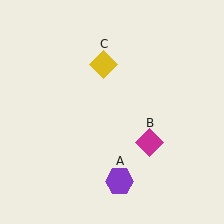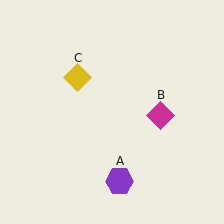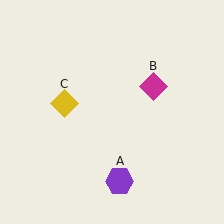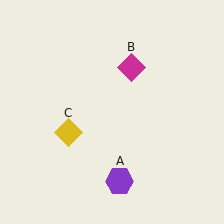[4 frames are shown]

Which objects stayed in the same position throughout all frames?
Purple hexagon (object A) remained stationary.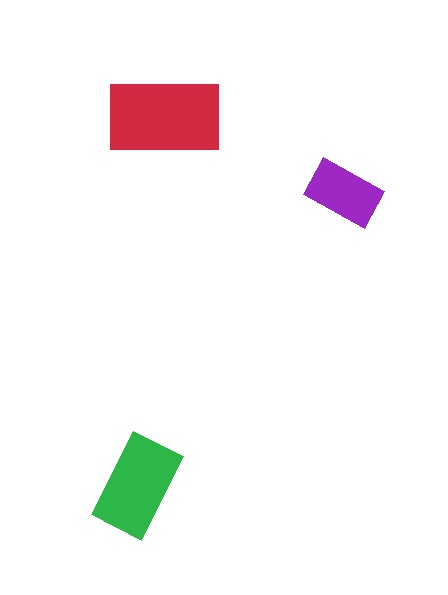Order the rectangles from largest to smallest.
the red one, the green one, the purple one.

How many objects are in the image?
There are 3 objects in the image.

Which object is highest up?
The red rectangle is topmost.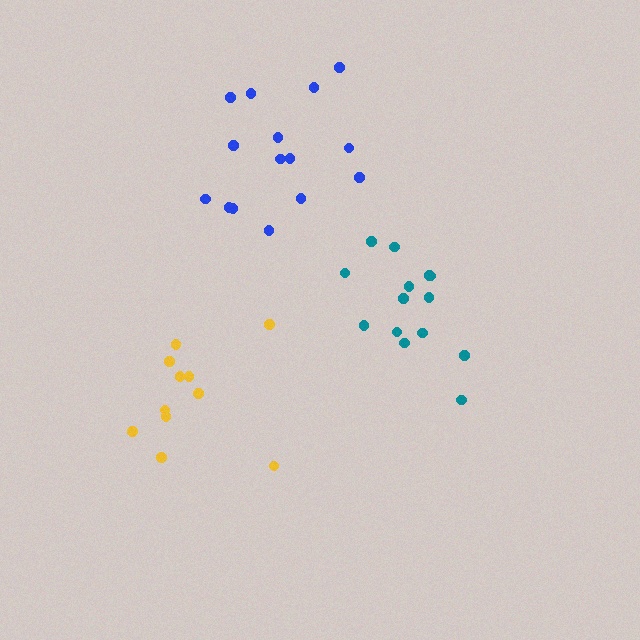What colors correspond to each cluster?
The clusters are colored: teal, blue, yellow.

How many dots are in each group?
Group 1: 14 dots, Group 2: 15 dots, Group 3: 11 dots (40 total).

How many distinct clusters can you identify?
There are 3 distinct clusters.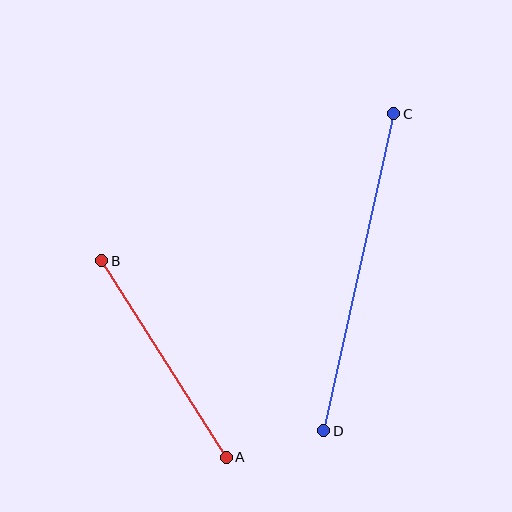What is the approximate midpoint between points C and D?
The midpoint is at approximately (359, 272) pixels.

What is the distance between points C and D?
The distance is approximately 325 pixels.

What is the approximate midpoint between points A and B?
The midpoint is at approximately (164, 359) pixels.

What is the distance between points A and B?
The distance is approximately 233 pixels.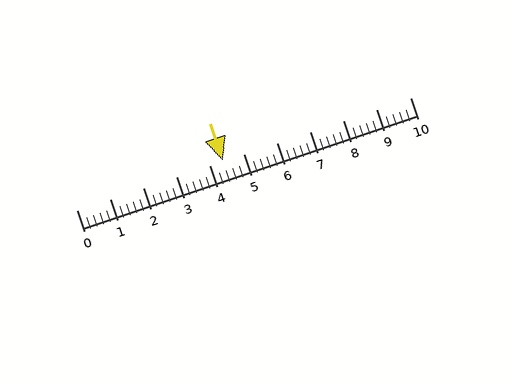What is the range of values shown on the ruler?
The ruler shows values from 0 to 10.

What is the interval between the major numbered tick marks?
The major tick marks are spaced 1 units apart.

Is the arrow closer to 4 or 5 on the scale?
The arrow is closer to 4.